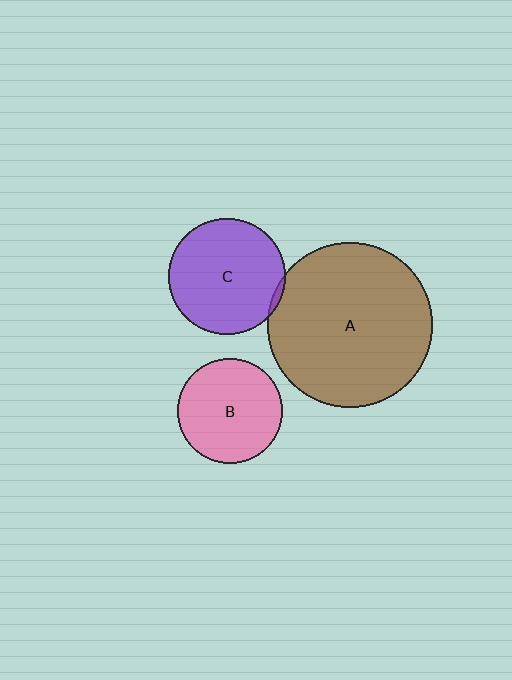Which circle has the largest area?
Circle A (brown).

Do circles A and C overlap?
Yes.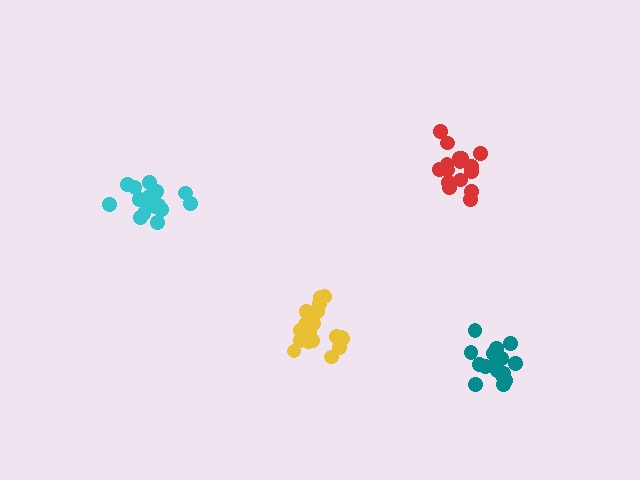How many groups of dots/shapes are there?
There are 4 groups.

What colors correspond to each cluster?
The clusters are colored: cyan, teal, yellow, red.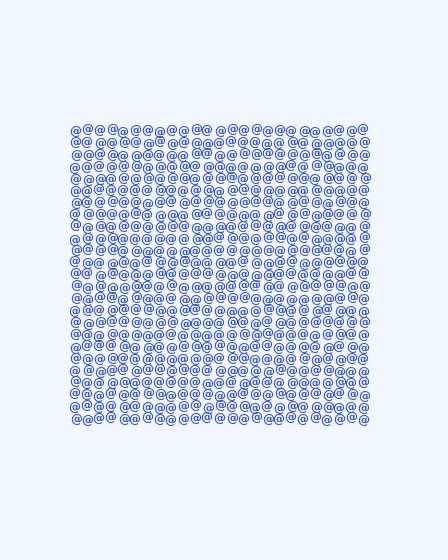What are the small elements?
The small elements are at signs.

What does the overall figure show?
The overall figure shows a square.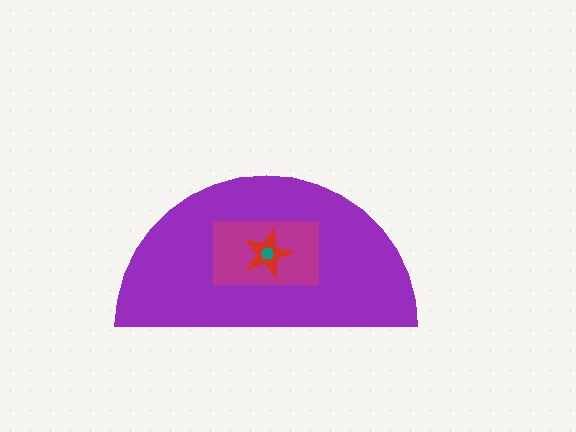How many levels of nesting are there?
4.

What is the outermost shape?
The purple semicircle.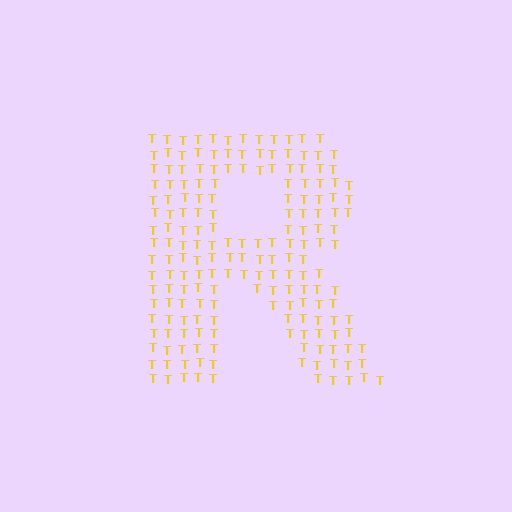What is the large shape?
The large shape is the letter R.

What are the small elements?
The small elements are letter T's.